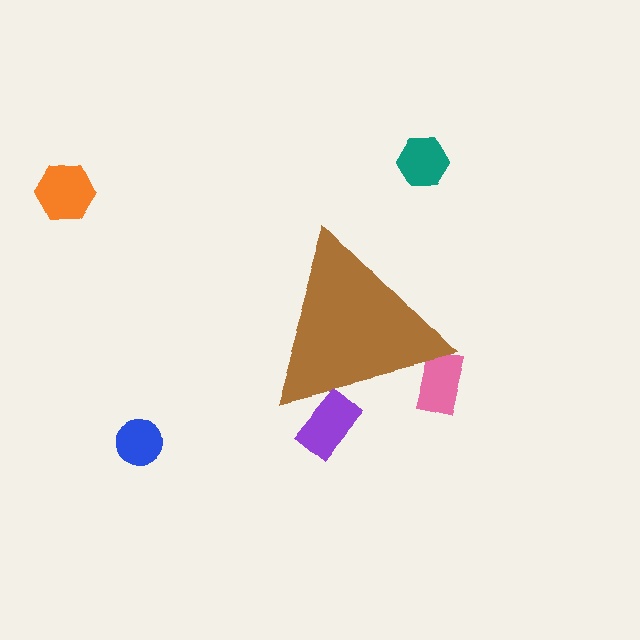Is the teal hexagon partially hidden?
No, the teal hexagon is fully visible.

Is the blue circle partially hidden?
No, the blue circle is fully visible.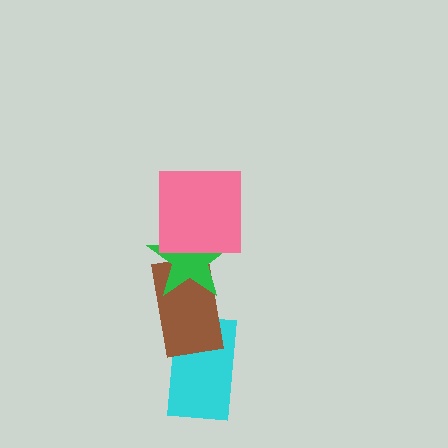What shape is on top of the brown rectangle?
The green star is on top of the brown rectangle.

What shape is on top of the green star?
The pink square is on top of the green star.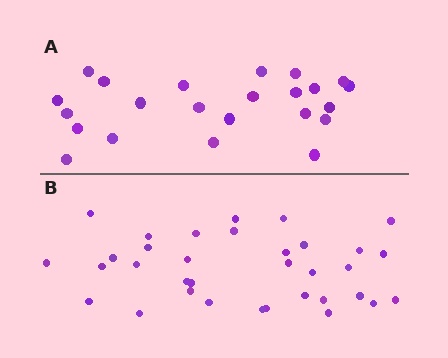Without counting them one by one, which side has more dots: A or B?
Region B (the bottom region) has more dots.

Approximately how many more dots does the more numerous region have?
Region B has roughly 12 or so more dots than region A.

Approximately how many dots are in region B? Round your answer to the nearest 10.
About 30 dots. (The exact count is 34, which rounds to 30.)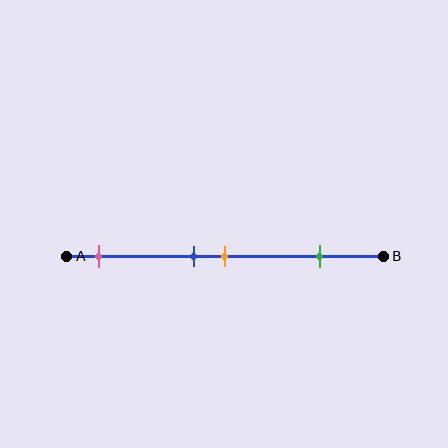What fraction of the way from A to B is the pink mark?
The pink mark is approximately 10% (0.1) of the way from A to B.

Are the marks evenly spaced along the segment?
No, the marks are not evenly spaced.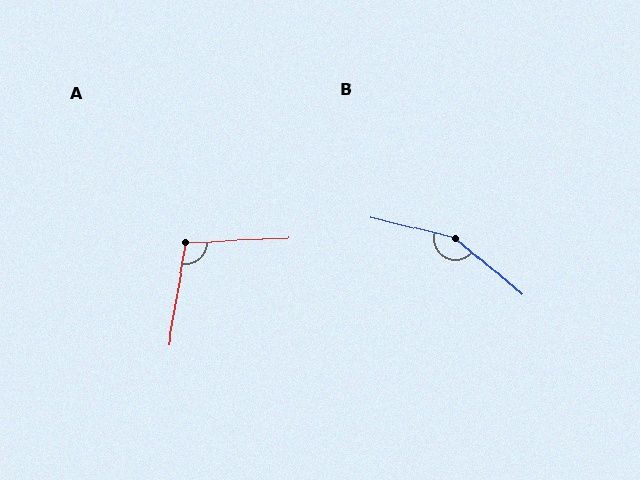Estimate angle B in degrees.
Approximately 154 degrees.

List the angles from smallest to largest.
A (102°), B (154°).